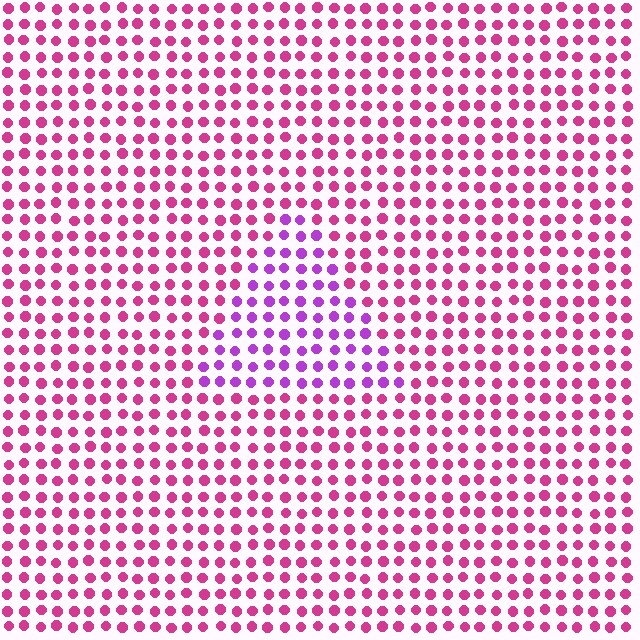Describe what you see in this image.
The image is filled with small magenta elements in a uniform arrangement. A triangle-shaped region is visible where the elements are tinted to a slightly different hue, forming a subtle color boundary.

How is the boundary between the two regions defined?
The boundary is defined purely by a slight shift in hue (about 38 degrees). Spacing, size, and orientation are identical on both sides.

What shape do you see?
I see a triangle.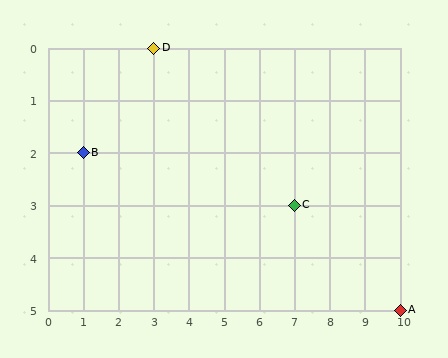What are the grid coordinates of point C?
Point C is at grid coordinates (7, 3).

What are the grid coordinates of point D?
Point D is at grid coordinates (3, 0).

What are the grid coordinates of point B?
Point B is at grid coordinates (1, 2).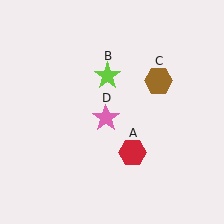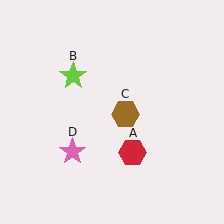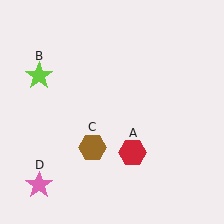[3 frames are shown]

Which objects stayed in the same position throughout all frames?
Red hexagon (object A) remained stationary.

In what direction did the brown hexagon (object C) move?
The brown hexagon (object C) moved down and to the left.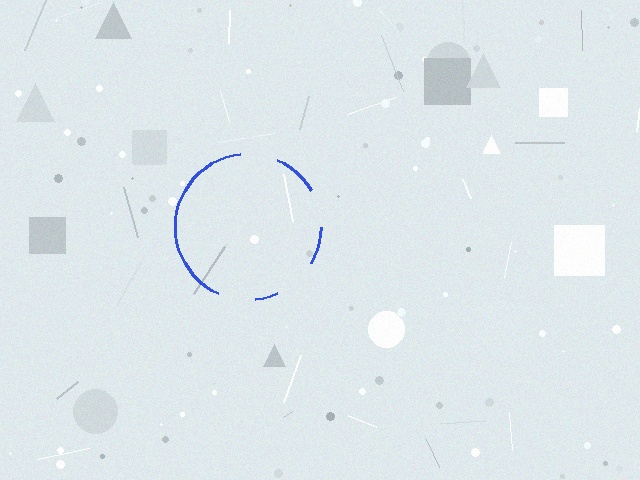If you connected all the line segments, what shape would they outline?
They would outline a circle.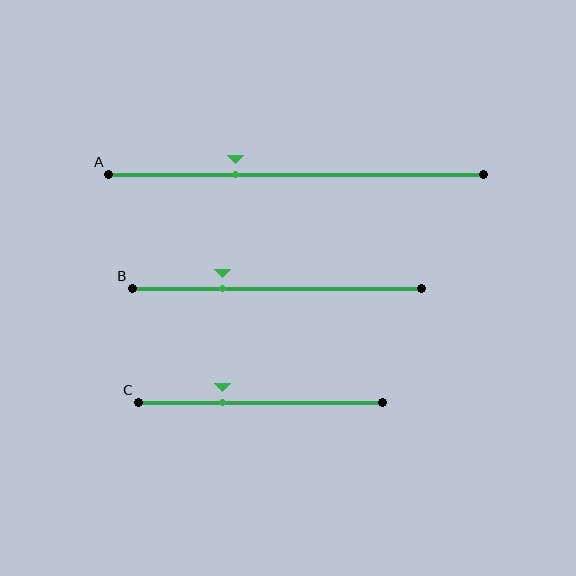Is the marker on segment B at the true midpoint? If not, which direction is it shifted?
No, the marker on segment B is shifted to the left by about 19% of the segment length.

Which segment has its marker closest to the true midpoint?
Segment C has its marker closest to the true midpoint.